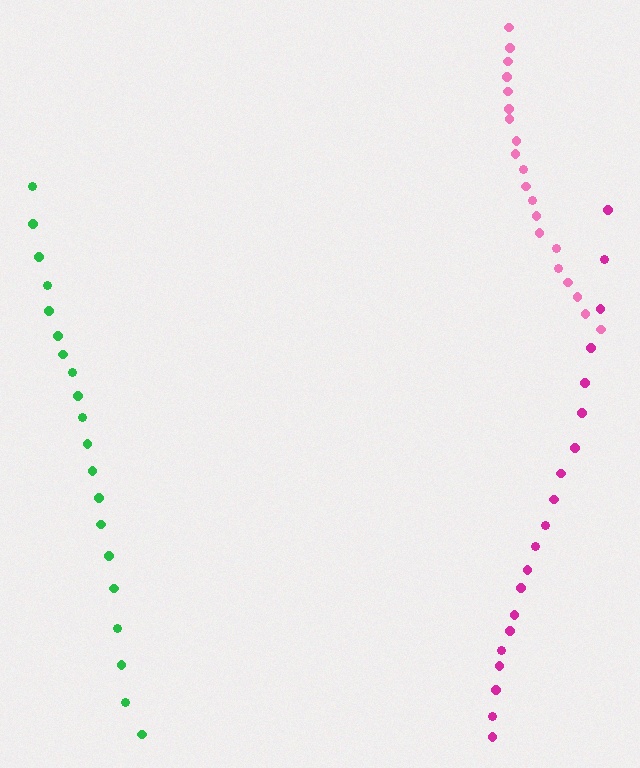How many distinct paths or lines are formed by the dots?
There are 3 distinct paths.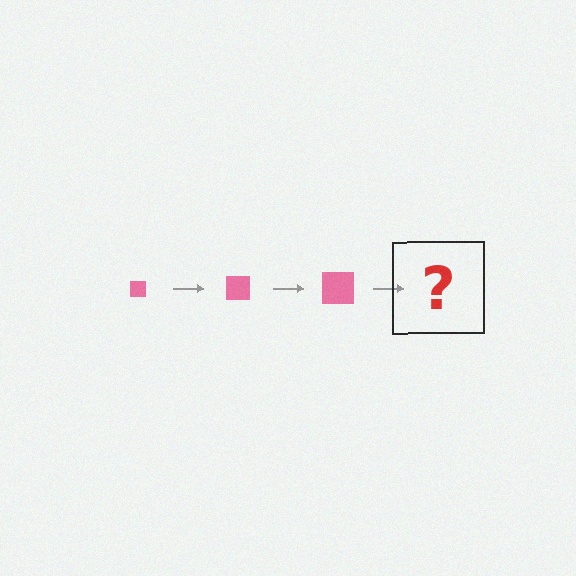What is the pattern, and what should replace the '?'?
The pattern is that the square gets progressively larger each step. The '?' should be a pink square, larger than the previous one.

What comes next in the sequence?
The next element should be a pink square, larger than the previous one.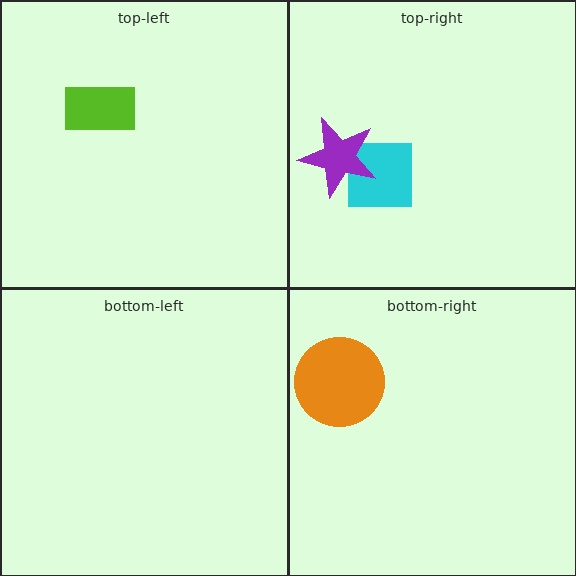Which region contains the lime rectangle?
The top-left region.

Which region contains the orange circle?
The bottom-right region.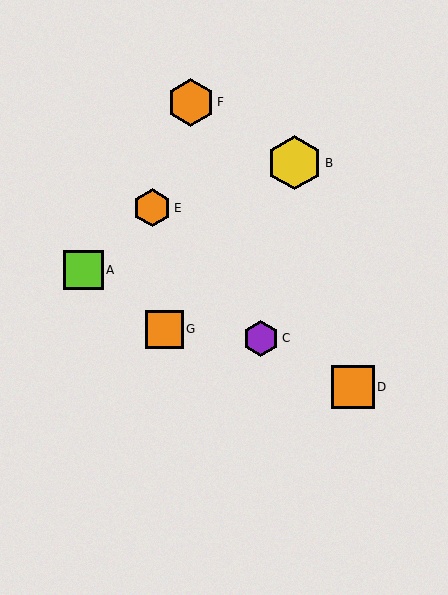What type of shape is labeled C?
Shape C is a purple hexagon.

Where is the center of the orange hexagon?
The center of the orange hexagon is at (191, 102).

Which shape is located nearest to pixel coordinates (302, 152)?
The yellow hexagon (labeled B) at (295, 163) is nearest to that location.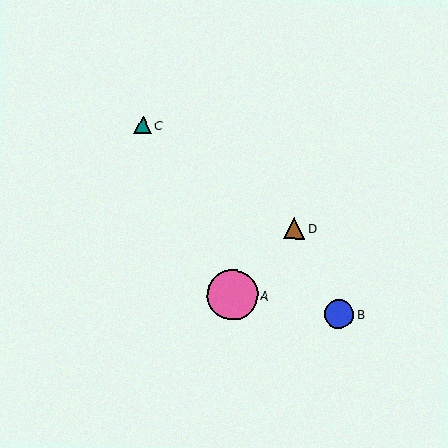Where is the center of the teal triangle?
The center of the teal triangle is at (143, 125).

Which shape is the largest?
The pink circle (labeled A) is the largest.